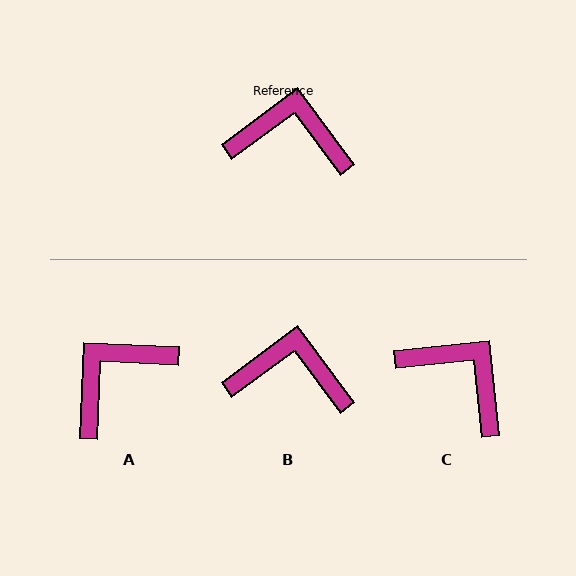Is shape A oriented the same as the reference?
No, it is off by about 51 degrees.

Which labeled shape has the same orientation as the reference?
B.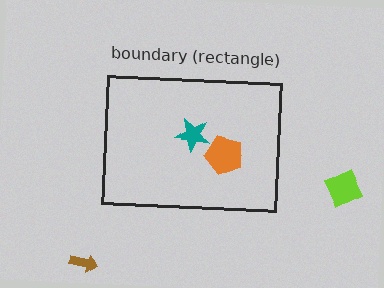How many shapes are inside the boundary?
2 inside, 2 outside.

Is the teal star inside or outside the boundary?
Inside.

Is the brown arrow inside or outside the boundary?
Outside.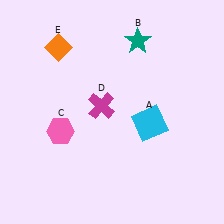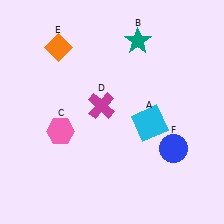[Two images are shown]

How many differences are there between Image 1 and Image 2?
There is 1 difference between the two images.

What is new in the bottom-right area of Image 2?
A blue circle (F) was added in the bottom-right area of Image 2.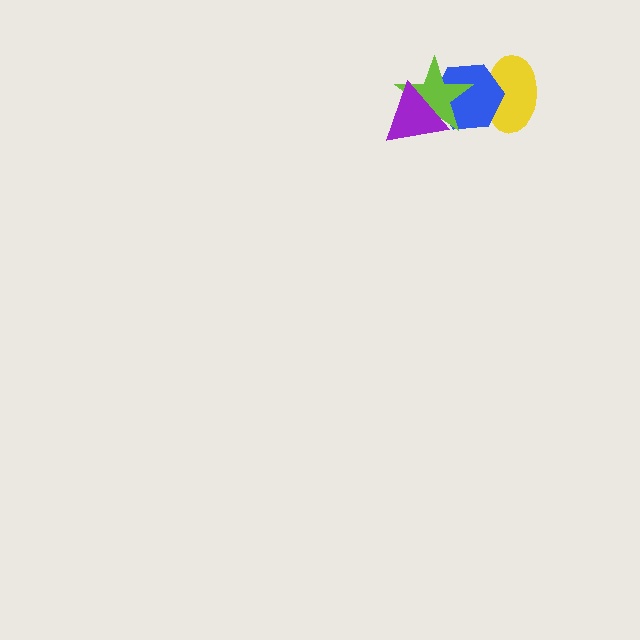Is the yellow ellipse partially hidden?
Yes, it is partially covered by another shape.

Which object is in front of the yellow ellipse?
The blue hexagon is in front of the yellow ellipse.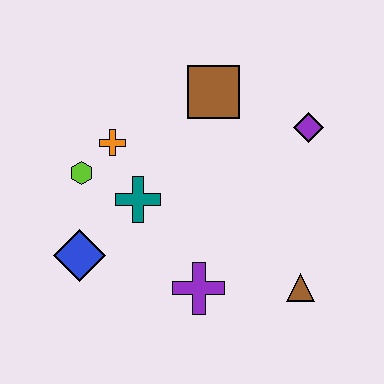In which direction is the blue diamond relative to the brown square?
The blue diamond is below the brown square.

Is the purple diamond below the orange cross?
No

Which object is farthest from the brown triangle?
The lime hexagon is farthest from the brown triangle.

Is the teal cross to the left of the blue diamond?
No